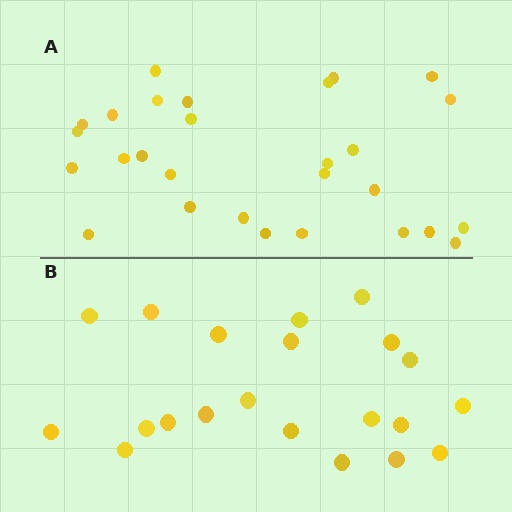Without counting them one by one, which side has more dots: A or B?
Region A (the top region) has more dots.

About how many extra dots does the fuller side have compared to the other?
Region A has roughly 8 or so more dots than region B.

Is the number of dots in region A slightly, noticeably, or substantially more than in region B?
Region A has noticeably more, but not dramatically so. The ratio is roughly 1.3 to 1.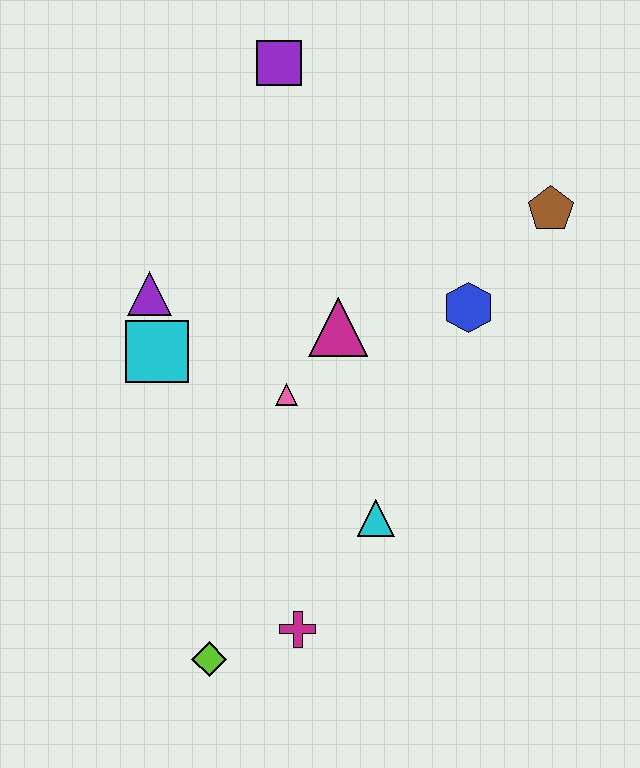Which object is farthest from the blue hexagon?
The lime diamond is farthest from the blue hexagon.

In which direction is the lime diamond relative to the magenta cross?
The lime diamond is to the left of the magenta cross.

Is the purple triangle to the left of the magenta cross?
Yes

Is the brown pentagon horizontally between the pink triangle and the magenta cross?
No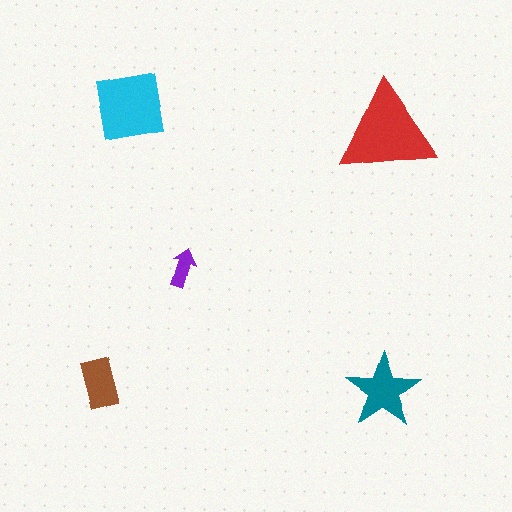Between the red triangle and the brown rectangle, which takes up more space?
The red triangle.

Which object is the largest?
The red triangle.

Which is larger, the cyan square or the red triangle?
The red triangle.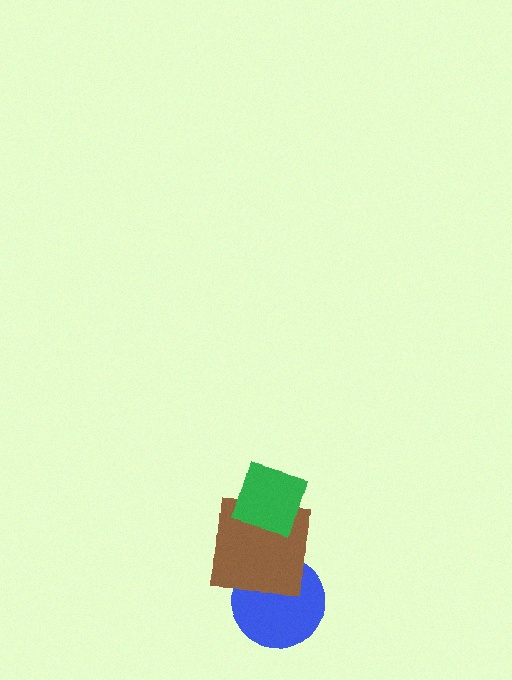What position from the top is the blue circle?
The blue circle is 3rd from the top.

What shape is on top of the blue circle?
The brown square is on top of the blue circle.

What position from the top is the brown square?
The brown square is 2nd from the top.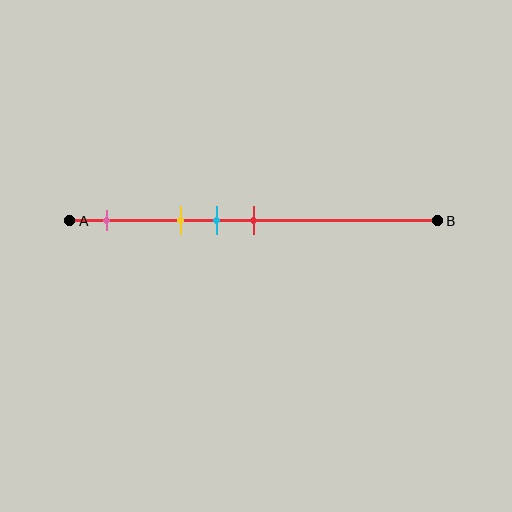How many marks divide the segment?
There are 4 marks dividing the segment.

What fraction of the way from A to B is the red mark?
The red mark is approximately 50% (0.5) of the way from A to B.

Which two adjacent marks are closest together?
The cyan and red marks are the closest adjacent pair.